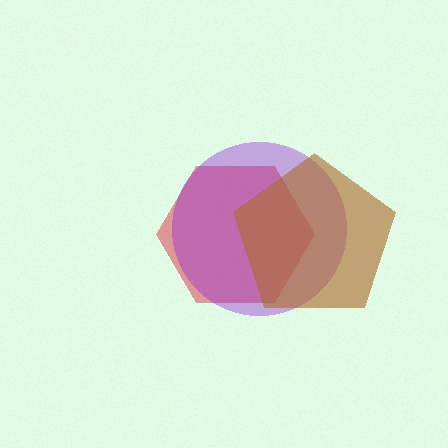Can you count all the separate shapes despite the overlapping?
Yes, there are 3 separate shapes.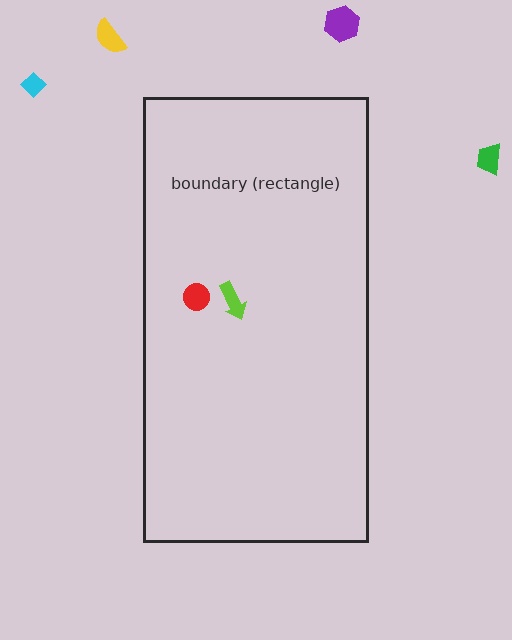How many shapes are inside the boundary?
2 inside, 4 outside.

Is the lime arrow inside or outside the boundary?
Inside.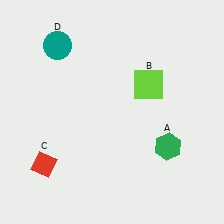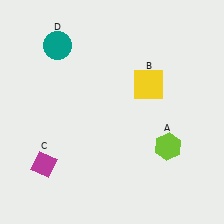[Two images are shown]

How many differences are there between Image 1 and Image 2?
There are 3 differences between the two images.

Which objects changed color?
A changed from green to lime. B changed from lime to yellow. C changed from red to magenta.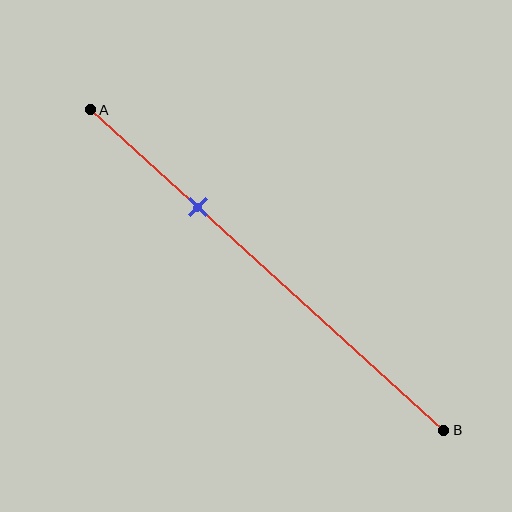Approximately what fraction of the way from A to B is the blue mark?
The blue mark is approximately 30% of the way from A to B.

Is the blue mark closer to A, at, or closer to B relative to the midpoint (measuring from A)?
The blue mark is closer to point A than the midpoint of segment AB.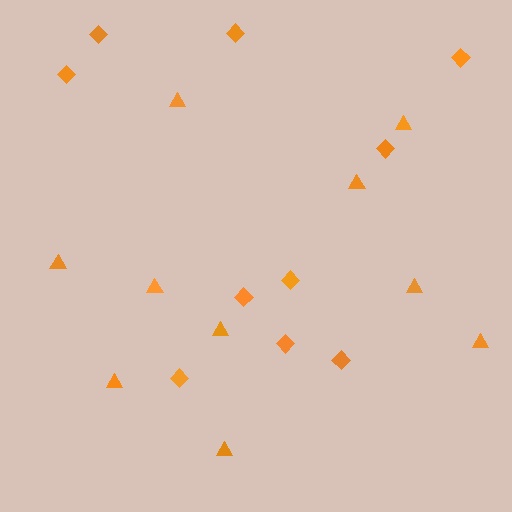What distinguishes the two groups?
There are 2 groups: one group of diamonds (10) and one group of triangles (10).